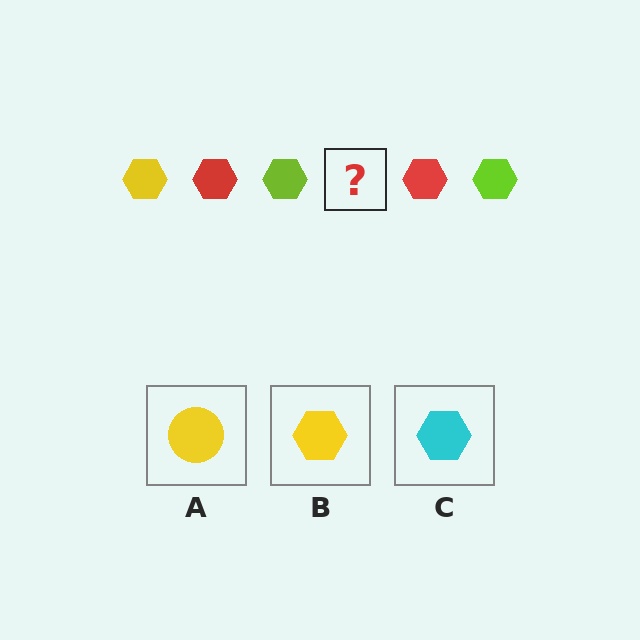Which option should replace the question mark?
Option B.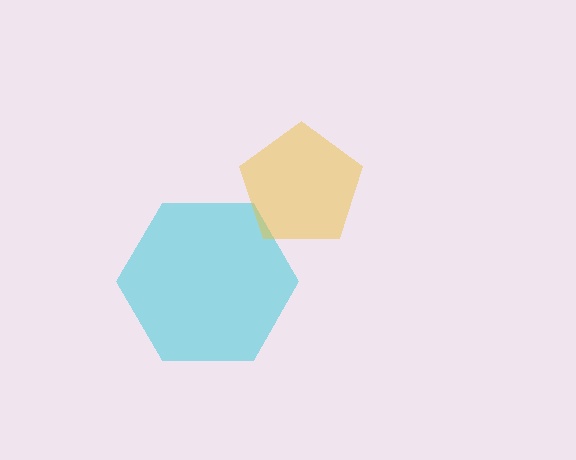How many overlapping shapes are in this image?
There are 2 overlapping shapes in the image.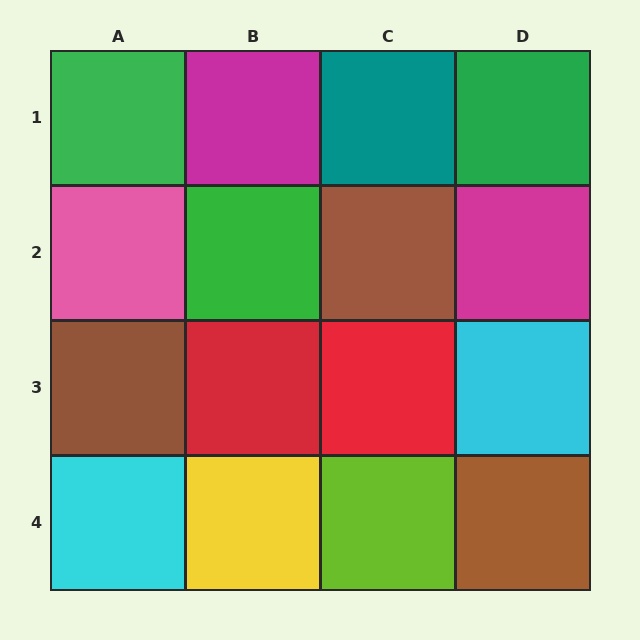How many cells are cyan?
2 cells are cyan.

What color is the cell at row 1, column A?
Green.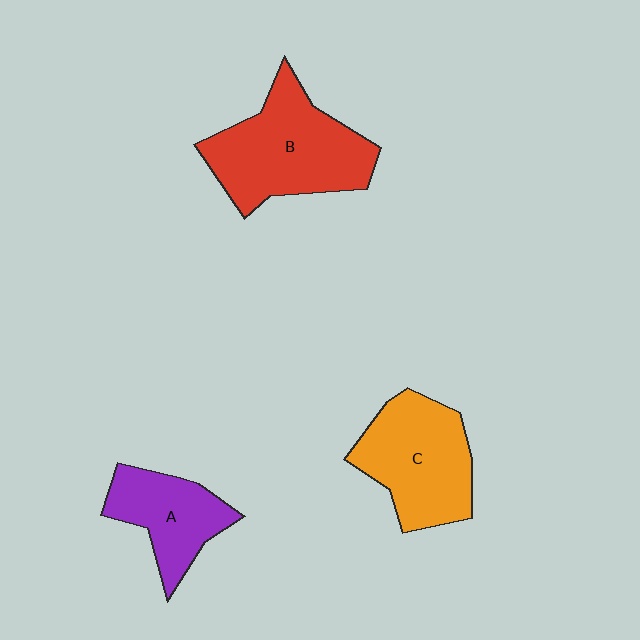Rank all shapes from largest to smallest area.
From largest to smallest: B (red), C (orange), A (purple).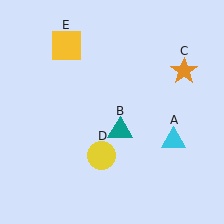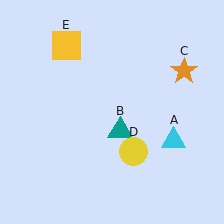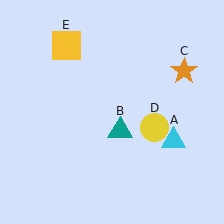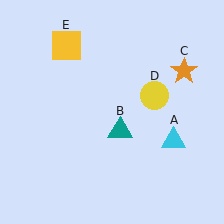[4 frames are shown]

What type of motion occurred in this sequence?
The yellow circle (object D) rotated counterclockwise around the center of the scene.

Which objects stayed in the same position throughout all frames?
Cyan triangle (object A) and teal triangle (object B) and orange star (object C) and yellow square (object E) remained stationary.